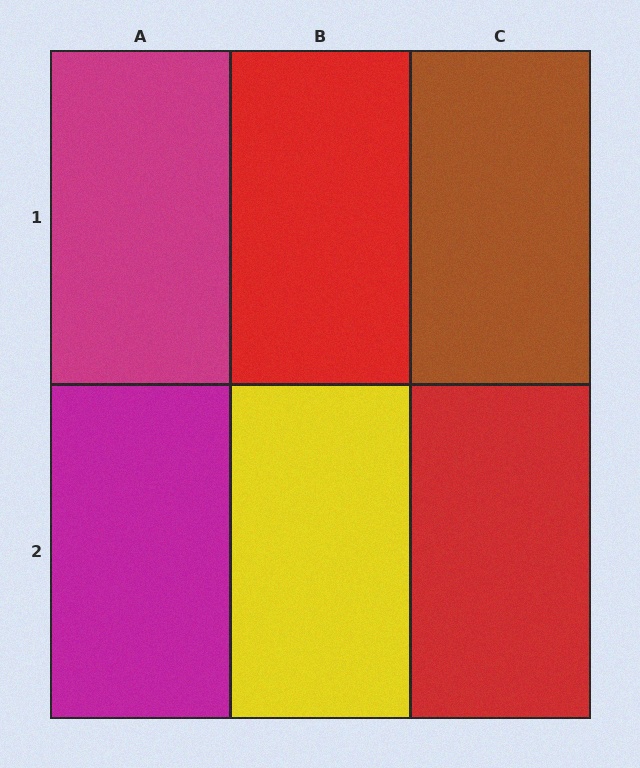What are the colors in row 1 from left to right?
Magenta, red, brown.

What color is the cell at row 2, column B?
Yellow.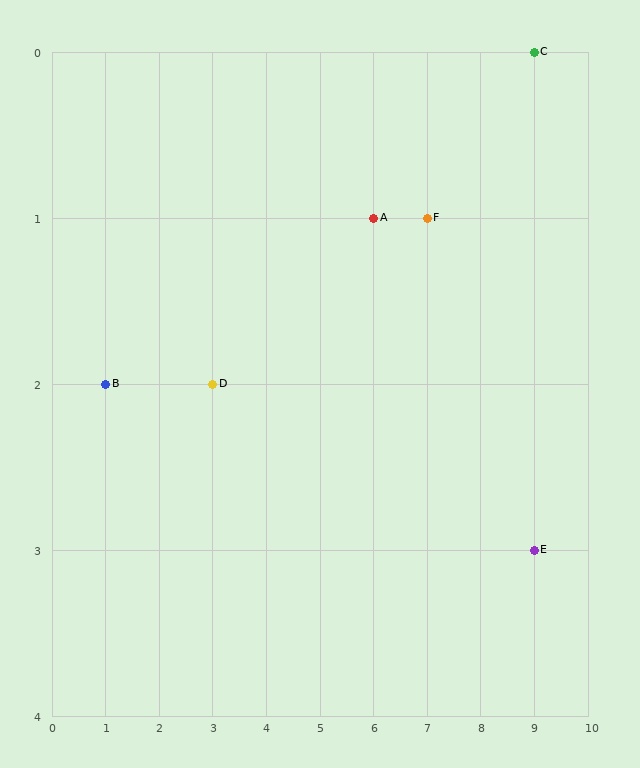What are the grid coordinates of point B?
Point B is at grid coordinates (1, 2).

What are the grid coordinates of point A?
Point A is at grid coordinates (6, 1).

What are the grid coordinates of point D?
Point D is at grid coordinates (3, 2).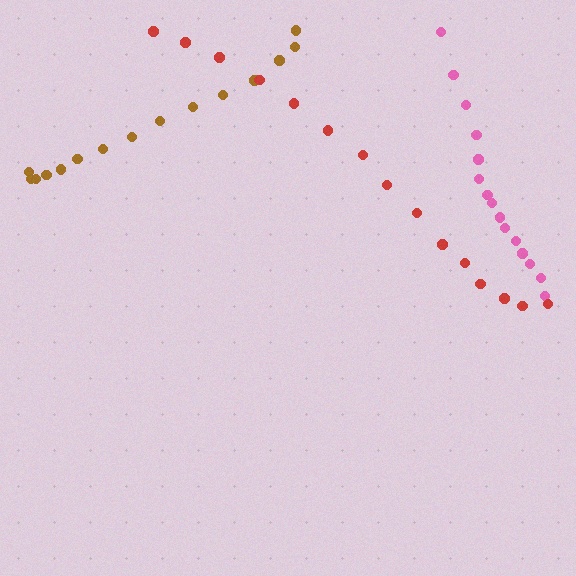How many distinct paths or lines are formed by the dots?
There are 3 distinct paths.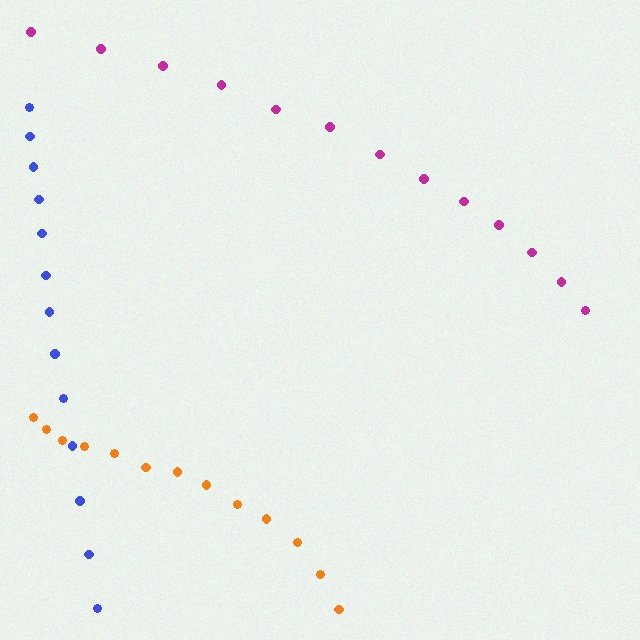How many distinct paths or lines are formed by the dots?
There are 3 distinct paths.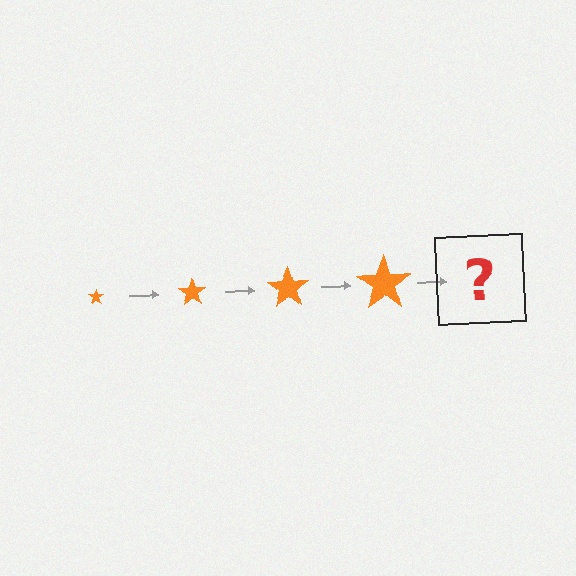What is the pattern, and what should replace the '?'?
The pattern is that the star gets progressively larger each step. The '?' should be an orange star, larger than the previous one.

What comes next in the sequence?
The next element should be an orange star, larger than the previous one.